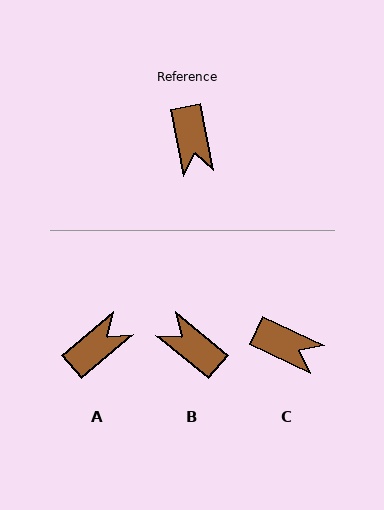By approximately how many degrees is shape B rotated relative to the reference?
Approximately 141 degrees clockwise.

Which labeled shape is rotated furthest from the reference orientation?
B, about 141 degrees away.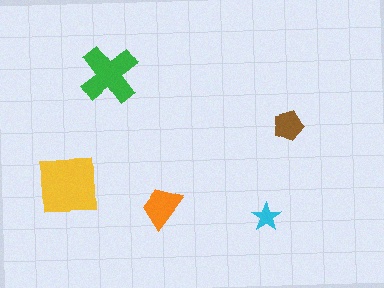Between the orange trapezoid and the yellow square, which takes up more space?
The yellow square.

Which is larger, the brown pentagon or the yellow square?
The yellow square.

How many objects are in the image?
There are 5 objects in the image.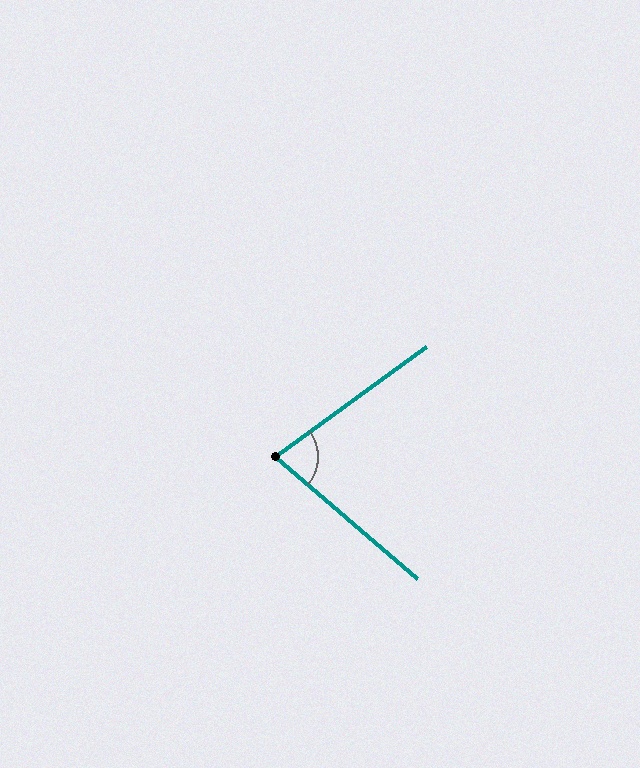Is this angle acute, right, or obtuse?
It is acute.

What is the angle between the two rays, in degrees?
Approximately 77 degrees.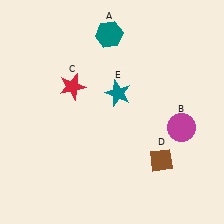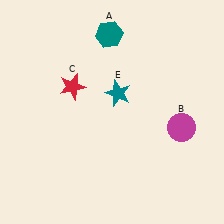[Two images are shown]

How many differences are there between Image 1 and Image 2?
There is 1 difference between the two images.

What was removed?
The brown diamond (D) was removed in Image 2.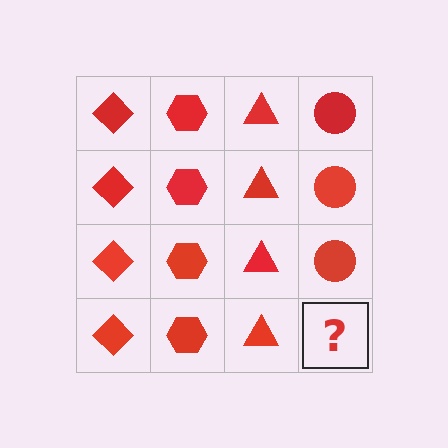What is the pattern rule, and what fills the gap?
The rule is that each column has a consistent shape. The gap should be filled with a red circle.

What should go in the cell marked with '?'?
The missing cell should contain a red circle.